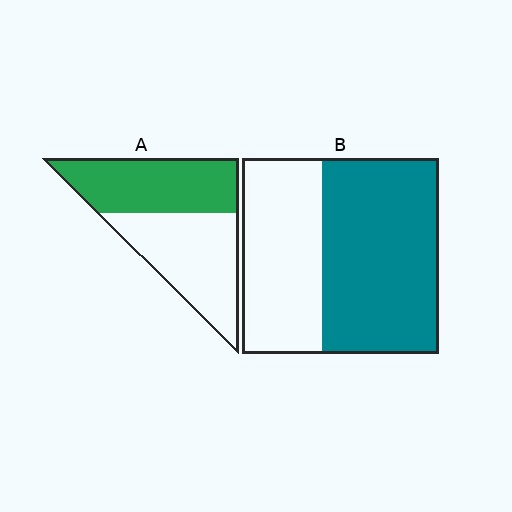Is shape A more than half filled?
Roughly half.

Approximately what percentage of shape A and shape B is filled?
A is approximately 50% and B is approximately 60%.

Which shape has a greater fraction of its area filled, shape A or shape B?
Shape B.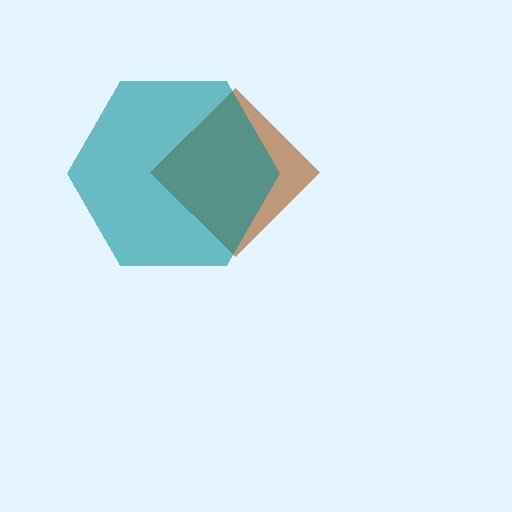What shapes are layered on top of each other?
The layered shapes are: a brown diamond, a teal hexagon.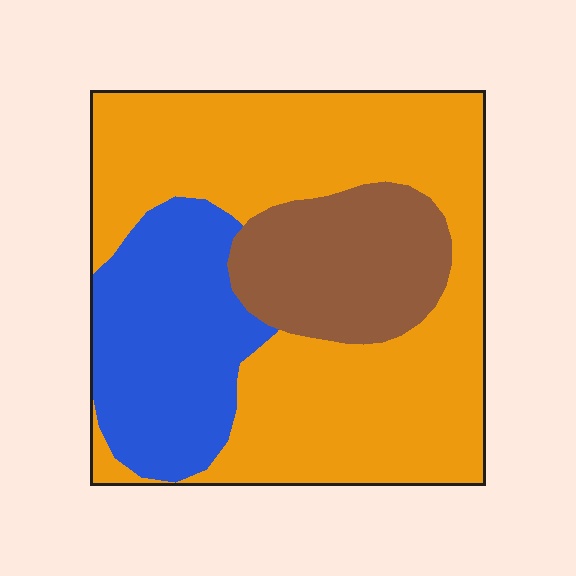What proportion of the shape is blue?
Blue takes up about one quarter (1/4) of the shape.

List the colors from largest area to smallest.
From largest to smallest: orange, blue, brown.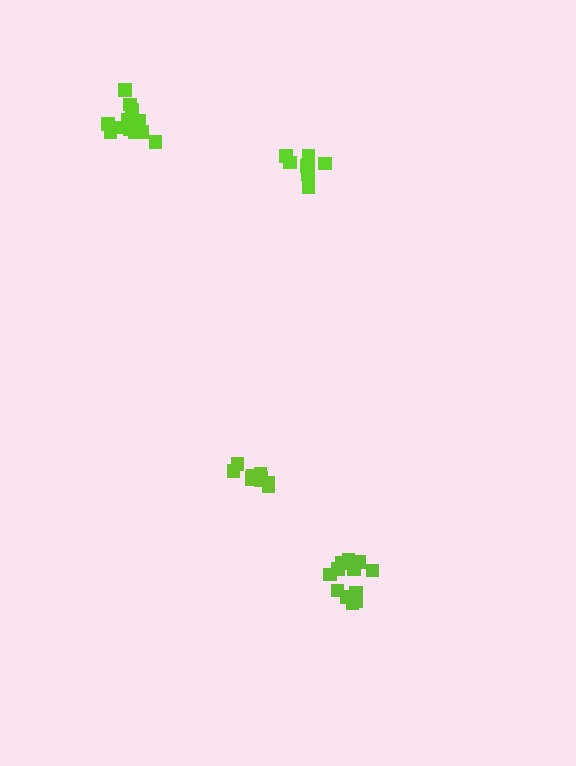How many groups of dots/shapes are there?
There are 4 groups.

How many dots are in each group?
Group 1: 10 dots, Group 2: 12 dots, Group 3: 13 dots, Group 4: 9 dots (44 total).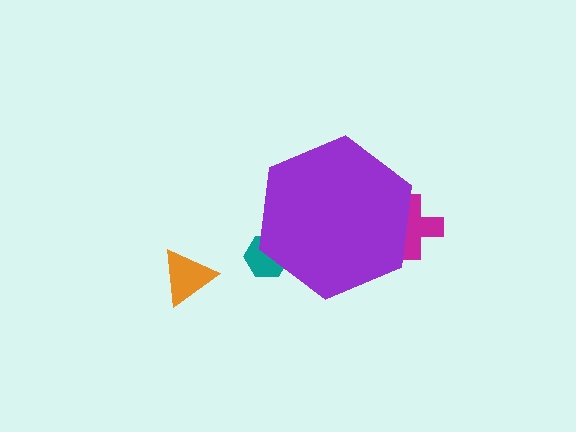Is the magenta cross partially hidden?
Yes, the magenta cross is partially hidden behind the purple hexagon.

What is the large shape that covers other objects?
A purple hexagon.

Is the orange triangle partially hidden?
No, the orange triangle is fully visible.